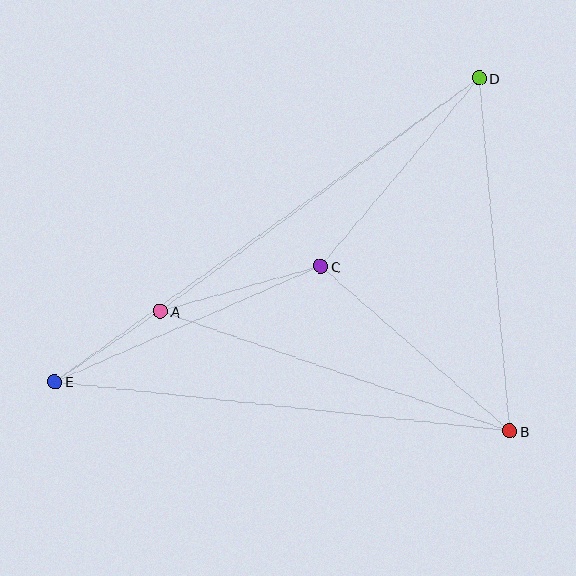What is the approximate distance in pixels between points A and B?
The distance between A and B is approximately 369 pixels.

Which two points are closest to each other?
Points A and E are closest to each other.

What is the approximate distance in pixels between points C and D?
The distance between C and D is approximately 246 pixels.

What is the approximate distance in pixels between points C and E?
The distance between C and E is approximately 290 pixels.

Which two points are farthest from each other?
Points D and E are farthest from each other.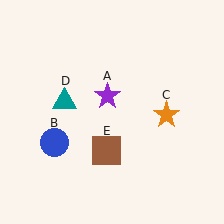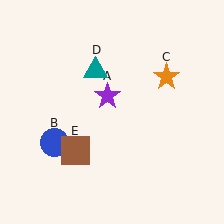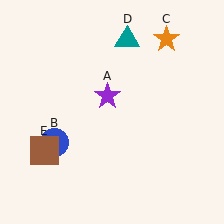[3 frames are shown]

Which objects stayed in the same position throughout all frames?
Purple star (object A) and blue circle (object B) remained stationary.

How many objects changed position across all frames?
3 objects changed position: orange star (object C), teal triangle (object D), brown square (object E).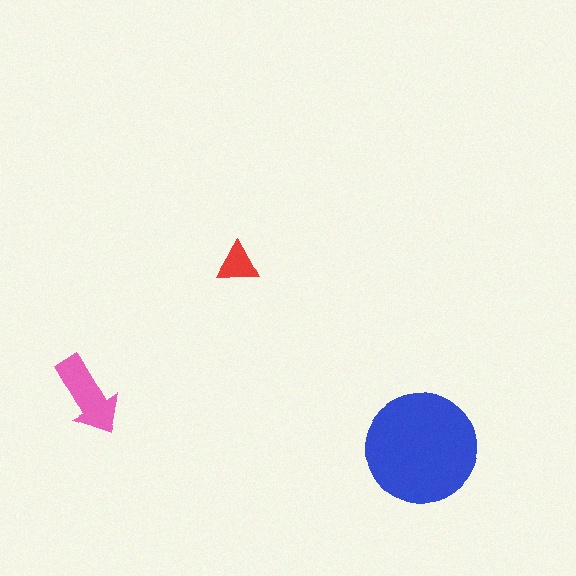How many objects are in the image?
There are 3 objects in the image.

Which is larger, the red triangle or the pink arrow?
The pink arrow.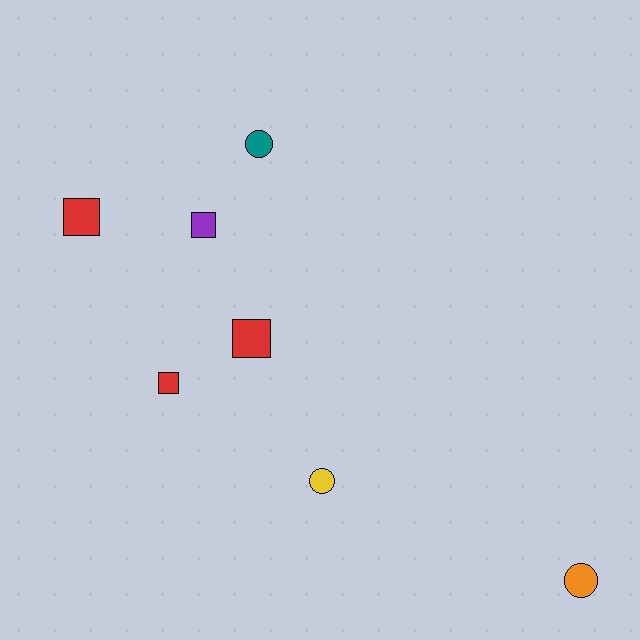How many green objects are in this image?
There are no green objects.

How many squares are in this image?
There are 4 squares.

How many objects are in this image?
There are 7 objects.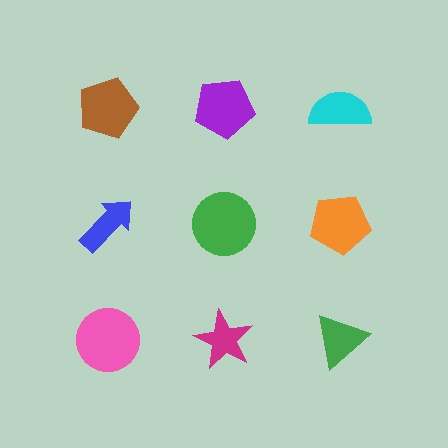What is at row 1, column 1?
A brown pentagon.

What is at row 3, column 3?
A green triangle.